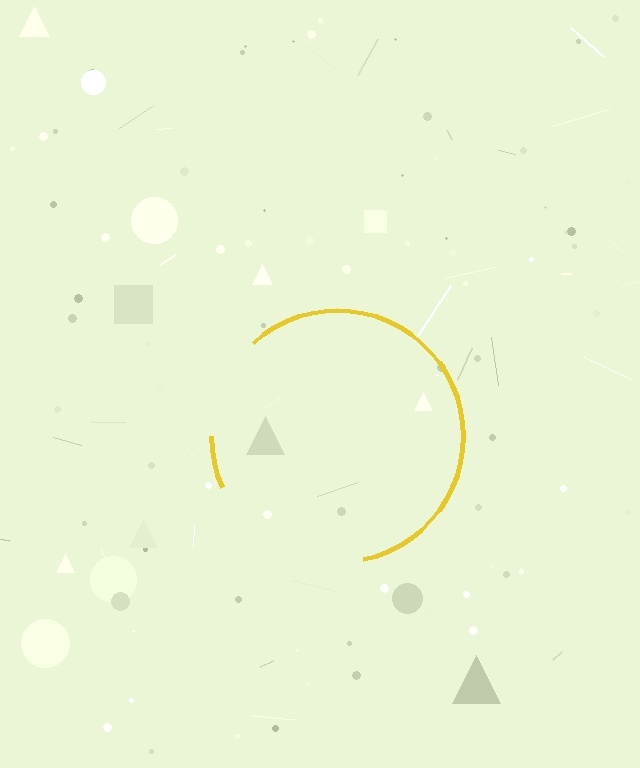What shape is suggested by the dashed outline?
The dashed outline suggests a circle.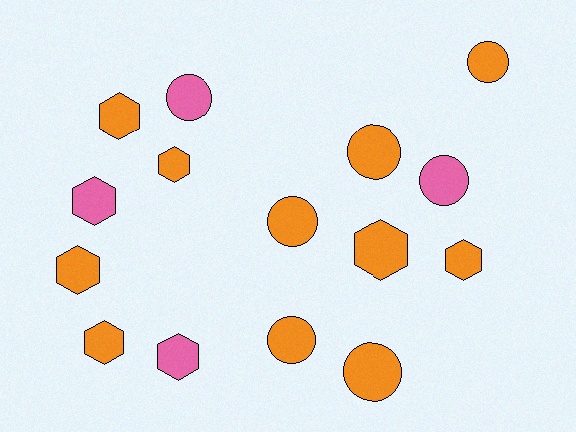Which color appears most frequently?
Orange, with 11 objects.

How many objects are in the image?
There are 15 objects.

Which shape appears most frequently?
Hexagon, with 8 objects.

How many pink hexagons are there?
There are 2 pink hexagons.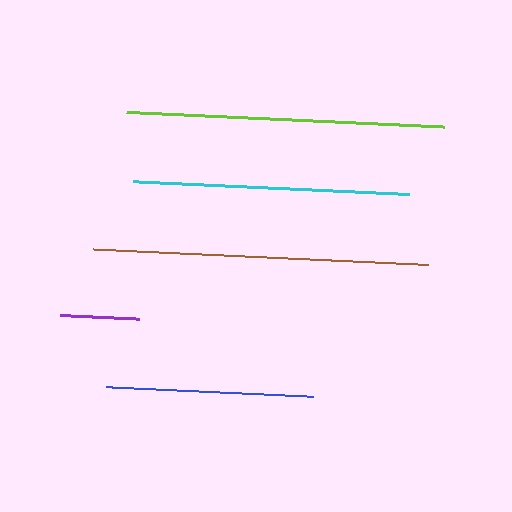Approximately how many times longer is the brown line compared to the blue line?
The brown line is approximately 1.6 times the length of the blue line.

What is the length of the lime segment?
The lime segment is approximately 318 pixels long.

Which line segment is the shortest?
The purple line is the shortest at approximately 79 pixels.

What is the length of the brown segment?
The brown segment is approximately 335 pixels long.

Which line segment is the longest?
The brown line is the longest at approximately 335 pixels.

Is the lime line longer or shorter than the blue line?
The lime line is longer than the blue line.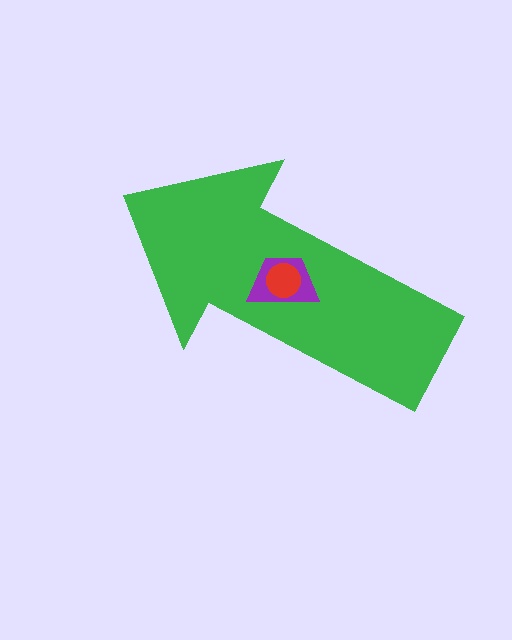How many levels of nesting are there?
3.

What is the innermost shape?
The red circle.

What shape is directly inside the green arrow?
The purple trapezoid.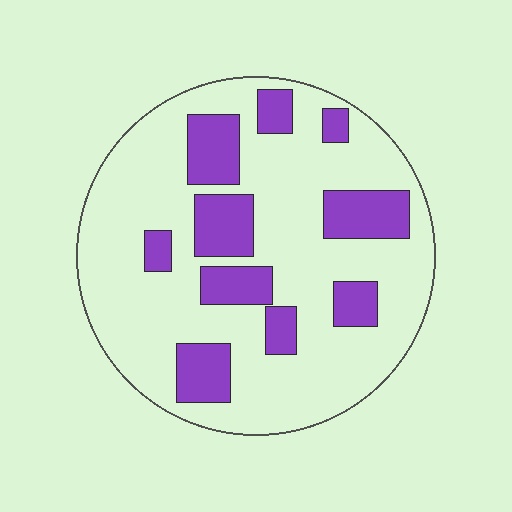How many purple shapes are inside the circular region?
10.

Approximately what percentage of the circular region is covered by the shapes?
Approximately 25%.